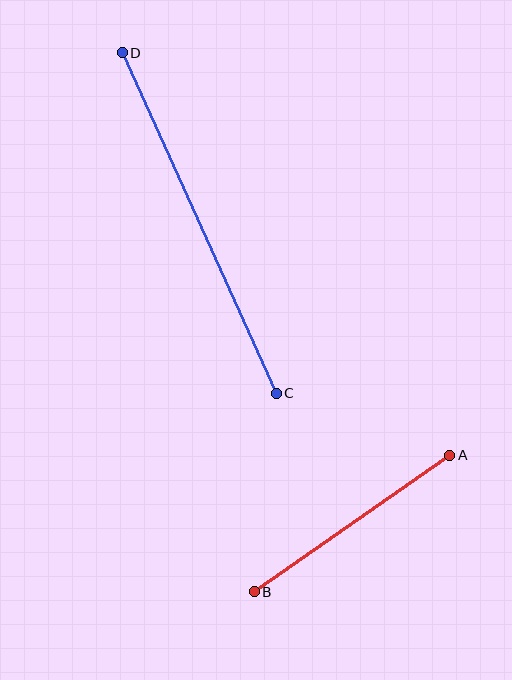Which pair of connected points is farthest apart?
Points C and D are farthest apart.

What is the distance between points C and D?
The distance is approximately 374 pixels.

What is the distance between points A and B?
The distance is approximately 238 pixels.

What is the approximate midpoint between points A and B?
The midpoint is at approximately (352, 524) pixels.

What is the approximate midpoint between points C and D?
The midpoint is at approximately (199, 223) pixels.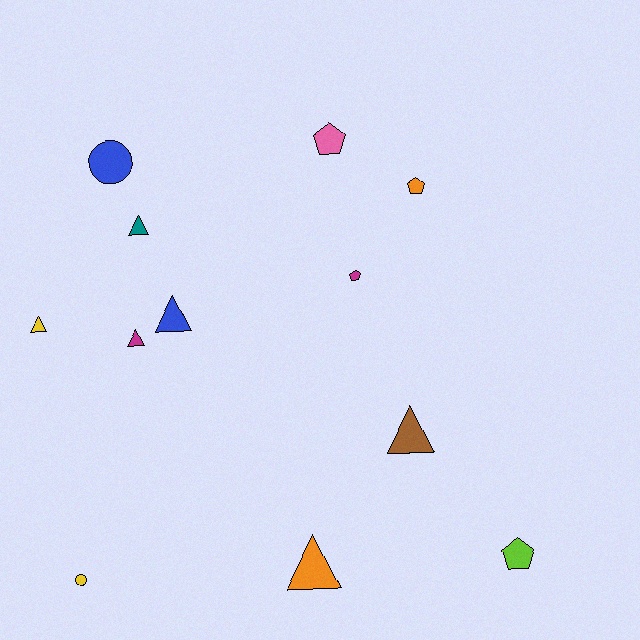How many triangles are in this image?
There are 6 triangles.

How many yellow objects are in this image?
There are 2 yellow objects.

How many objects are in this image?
There are 12 objects.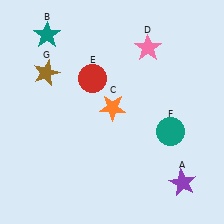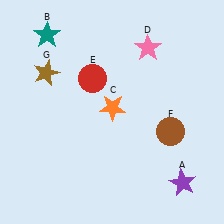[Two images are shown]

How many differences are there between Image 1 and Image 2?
There is 1 difference between the two images.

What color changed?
The circle (F) changed from teal in Image 1 to brown in Image 2.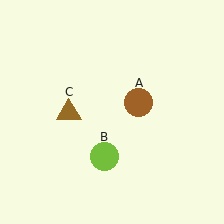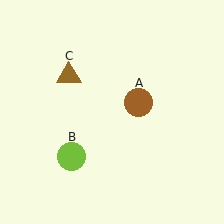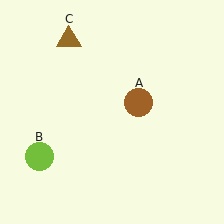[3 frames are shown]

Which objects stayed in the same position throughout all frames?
Brown circle (object A) remained stationary.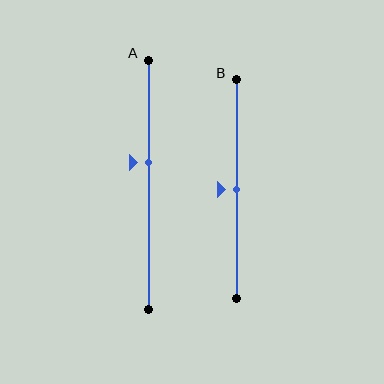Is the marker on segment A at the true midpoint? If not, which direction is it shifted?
No, the marker on segment A is shifted upward by about 9% of the segment length.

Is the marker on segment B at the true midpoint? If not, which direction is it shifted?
Yes, the marker on segment B is at the true midpoint.